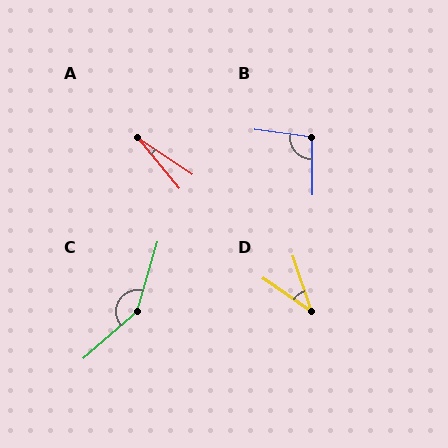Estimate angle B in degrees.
Approximately 98 degrees.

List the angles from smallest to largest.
A (17°), D (37°), B (98°), C (147°).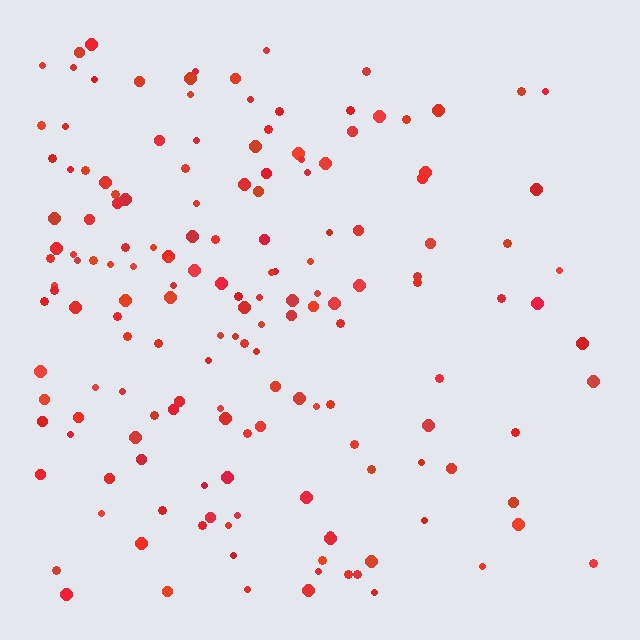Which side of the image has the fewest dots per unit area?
The right.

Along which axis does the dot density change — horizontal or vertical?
Horizontal.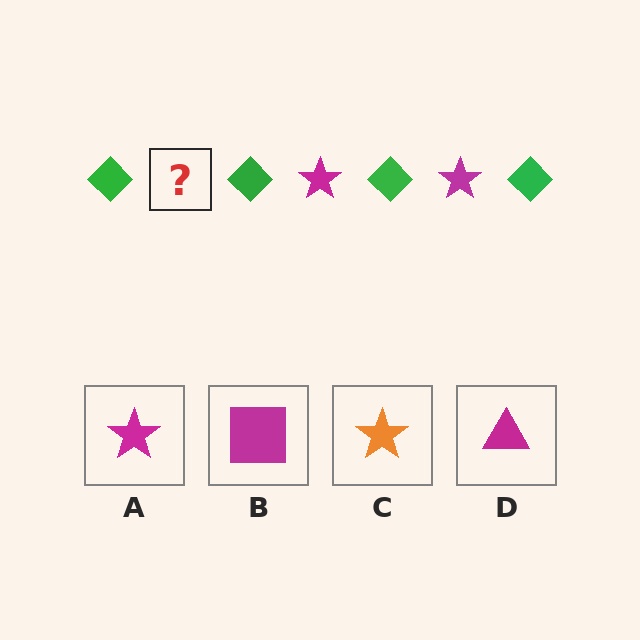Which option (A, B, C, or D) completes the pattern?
A.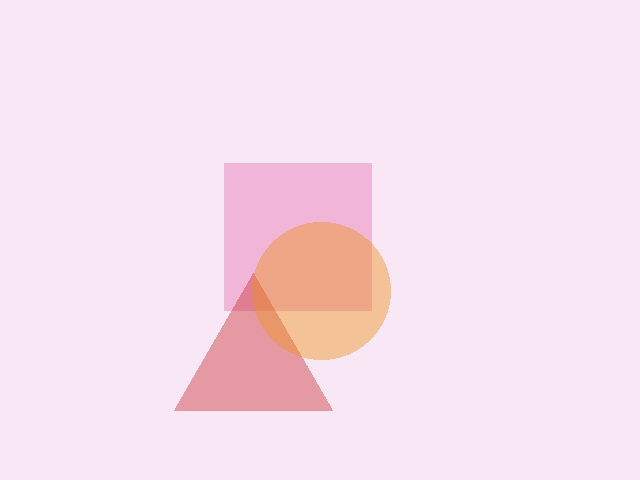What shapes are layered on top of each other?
The layered shapes are: a pink square, a red triangle, an orange circle.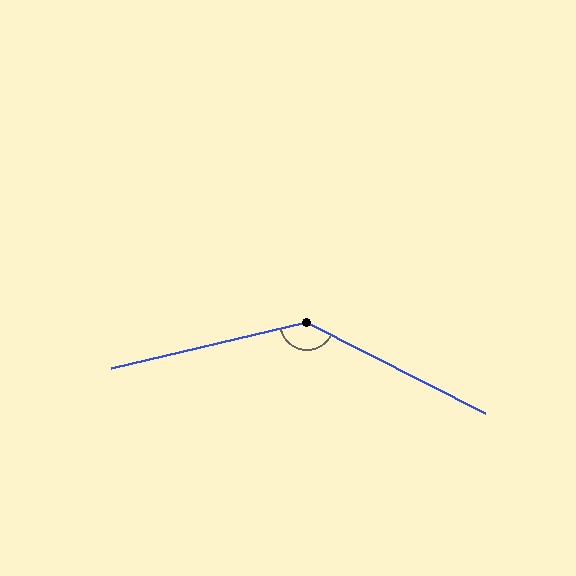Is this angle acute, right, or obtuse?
It is obtuse.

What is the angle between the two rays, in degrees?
Approximately 140 degrees.